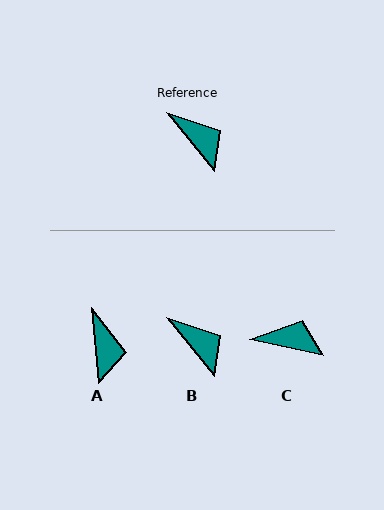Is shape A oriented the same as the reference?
No, it is off by about 34 degrees.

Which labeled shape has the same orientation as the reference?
B.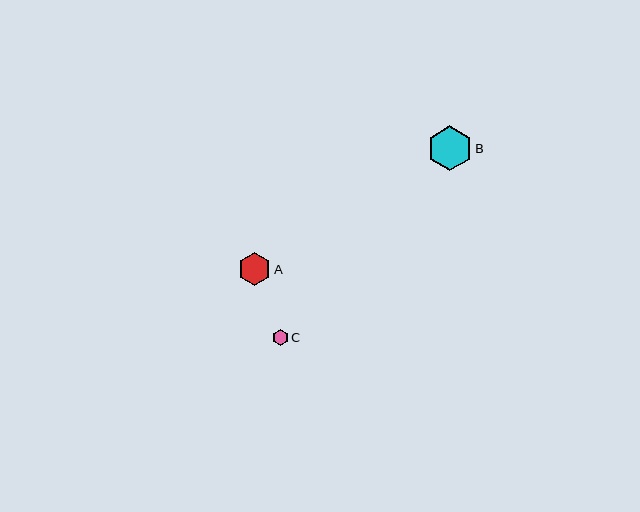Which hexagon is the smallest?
Hexagon C is the smallest with a size of approximately 15 pixels.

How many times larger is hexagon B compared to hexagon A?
Hexagon B is approximately 1.4 times the size of hexagon A.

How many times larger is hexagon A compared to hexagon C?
Hexagon A is approximately 2.2 times the size of hexagon C.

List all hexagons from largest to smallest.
From largest to smallest: B, A, C.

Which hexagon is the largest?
Hexagon B is the largest with a size of approximately 45 pixels.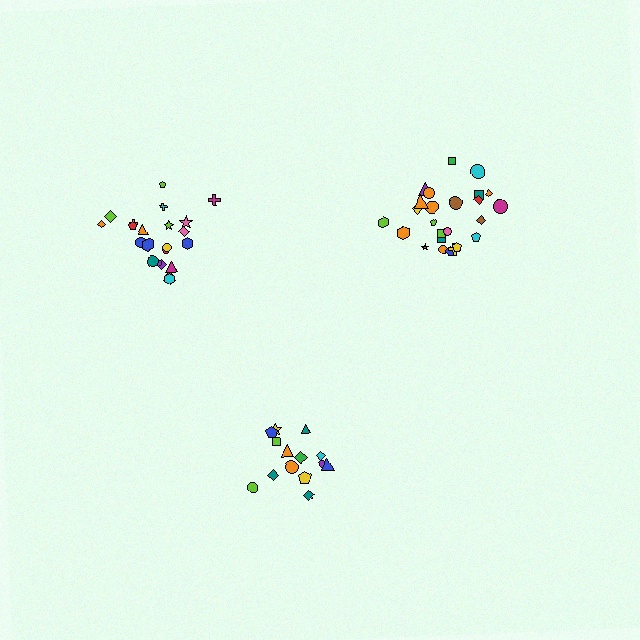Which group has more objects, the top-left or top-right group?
The top-right group.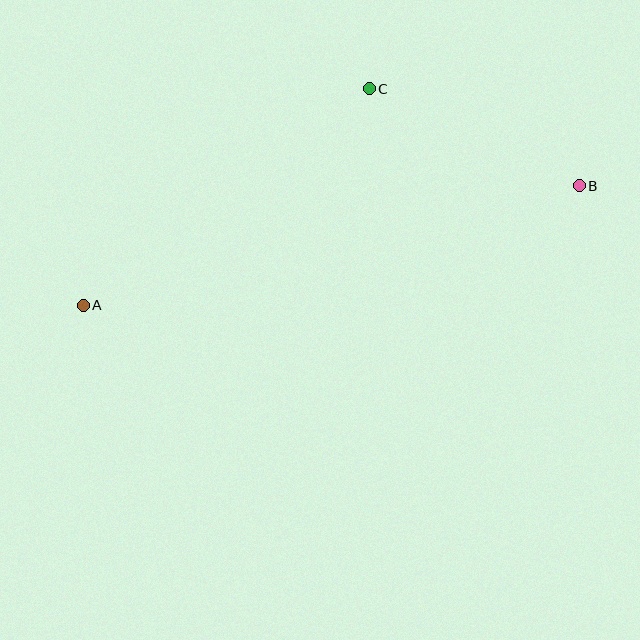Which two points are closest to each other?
Points B and C are closest to each other.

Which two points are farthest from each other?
Points A and B are farthest from each other.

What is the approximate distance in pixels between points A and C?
The distance between A and C is approximately 359 pixels.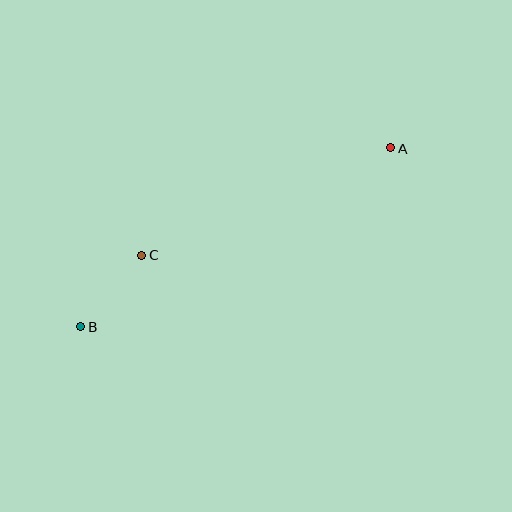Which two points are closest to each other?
Points B and C are closest to each other.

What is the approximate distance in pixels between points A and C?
The distance between A and C is approximately 271 pixels.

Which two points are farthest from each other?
Points A and B are farthest from each other.